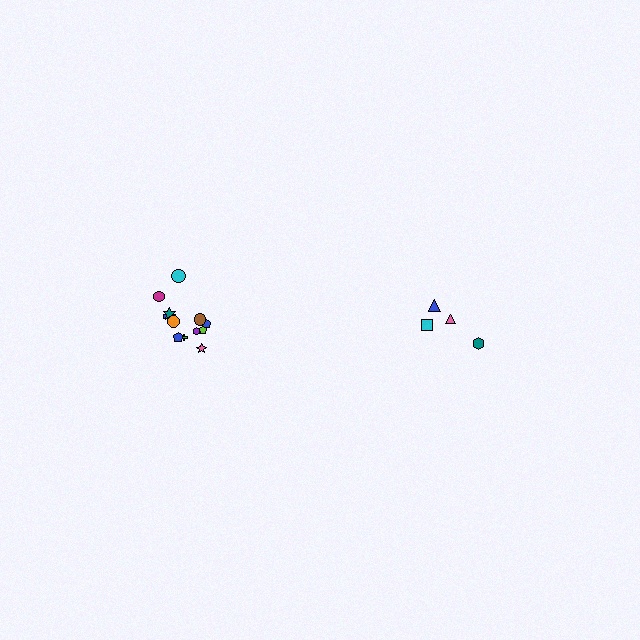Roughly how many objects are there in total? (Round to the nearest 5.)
Roughly 15 objects in total.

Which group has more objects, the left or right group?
The left group.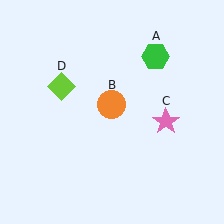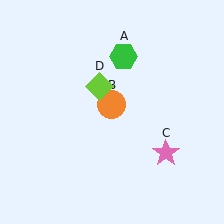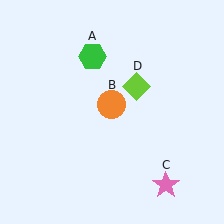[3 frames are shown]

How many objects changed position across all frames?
3 objects changed position: green hexagon (object A), pink star (object C), lime diamond (object D).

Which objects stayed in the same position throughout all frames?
Orange circle (object B) remained stationary.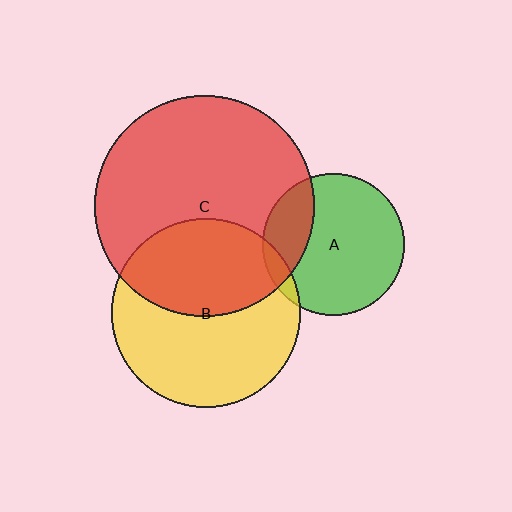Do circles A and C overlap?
Yes.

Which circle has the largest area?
Circle C (red).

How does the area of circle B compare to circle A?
Approximately 1.8 times.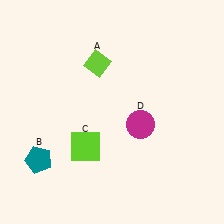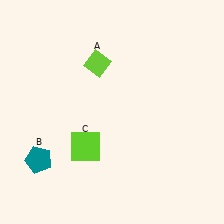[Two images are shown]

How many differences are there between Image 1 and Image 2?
There is 1 difference between the two images.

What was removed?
The magenta circle (D) was removed in Image 2.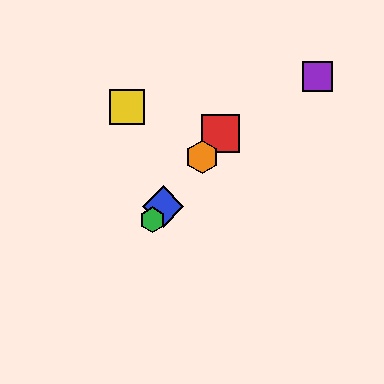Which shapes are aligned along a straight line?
The red square, the blue diamond, the green hexagon, the orange hexagon are aligned along a straight line.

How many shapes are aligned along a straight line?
4 shapes (the red square, the blue diamond, the green hexagon, the orange hexagon) are aligned along a straight line.